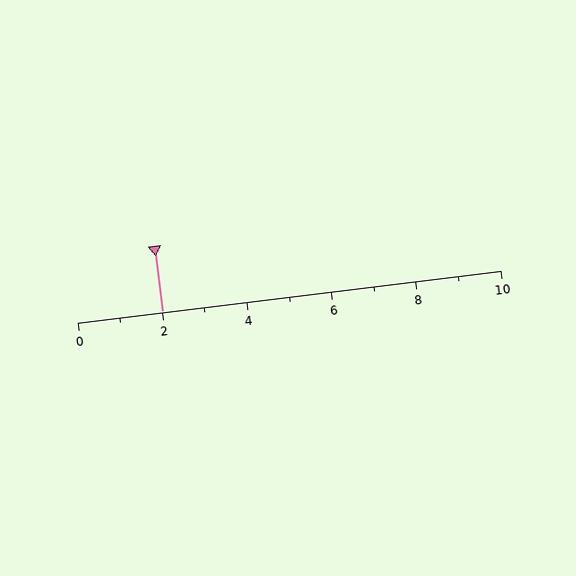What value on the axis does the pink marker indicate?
The marker indicates approximately 2.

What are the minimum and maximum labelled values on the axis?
The axis runs from 0 to 10.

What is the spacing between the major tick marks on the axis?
The major ticks are spaced 2 apart.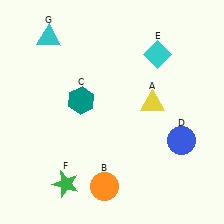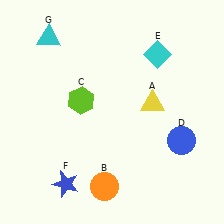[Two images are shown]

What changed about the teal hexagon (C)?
In Image 1, C is teal. In Image 2, it changed to lime.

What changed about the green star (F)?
In Image 1, F is green. In Image 2, it changed to blue.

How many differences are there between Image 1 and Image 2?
There are 2 differences between the two images.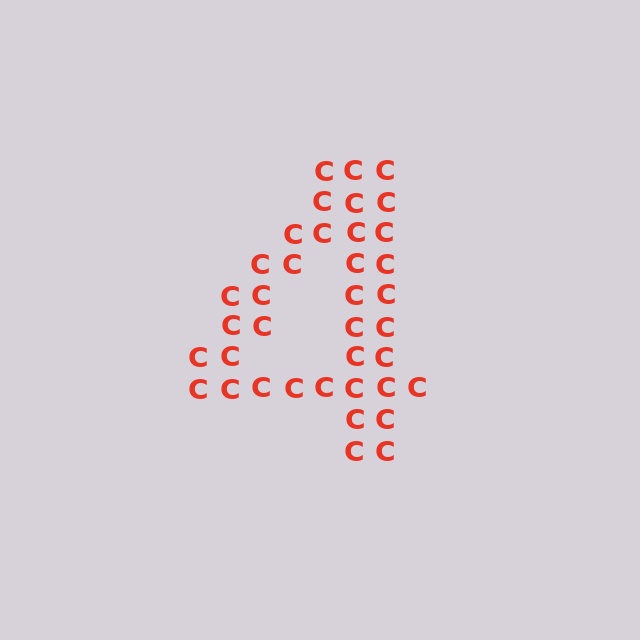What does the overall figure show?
The overall figure shows the digit 4.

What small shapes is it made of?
It is made of small letter C's.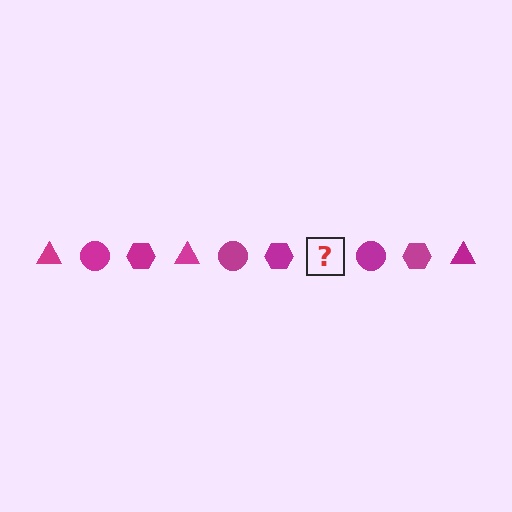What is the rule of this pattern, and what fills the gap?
The rule is that the pattern cycles through triangle, circle, hexagon shapes in magenta. The gap should be filled with a magenta triangle.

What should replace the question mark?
The question mark should be replaced with a magenta triangle.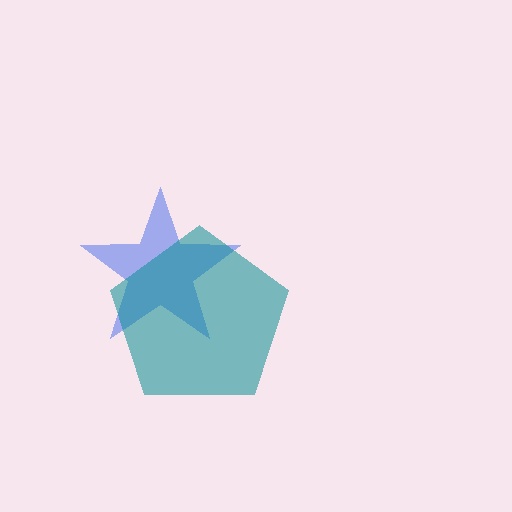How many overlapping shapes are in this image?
There are 2 overlapping shapes in the image.